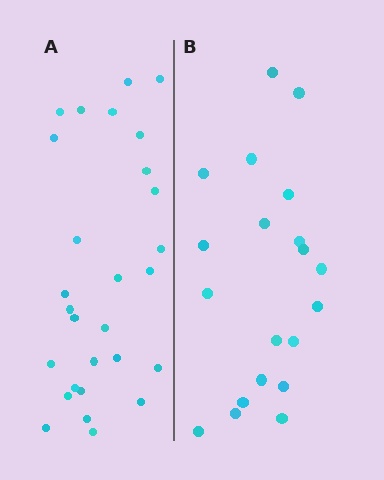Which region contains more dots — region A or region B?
Region A (the left region) has more dots.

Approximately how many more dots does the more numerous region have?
Region A has roughly 8 or so more dots than region B.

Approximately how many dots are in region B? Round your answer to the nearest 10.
About 20 dots.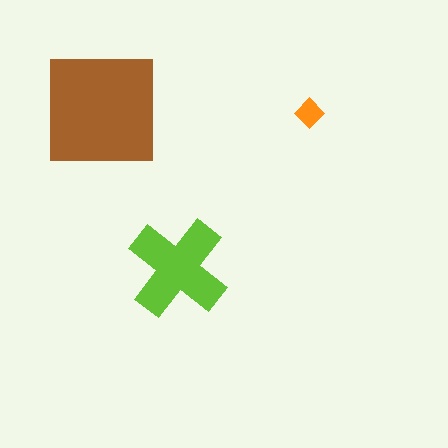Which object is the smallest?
The orange diamond.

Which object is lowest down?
The lime cross is bottommost.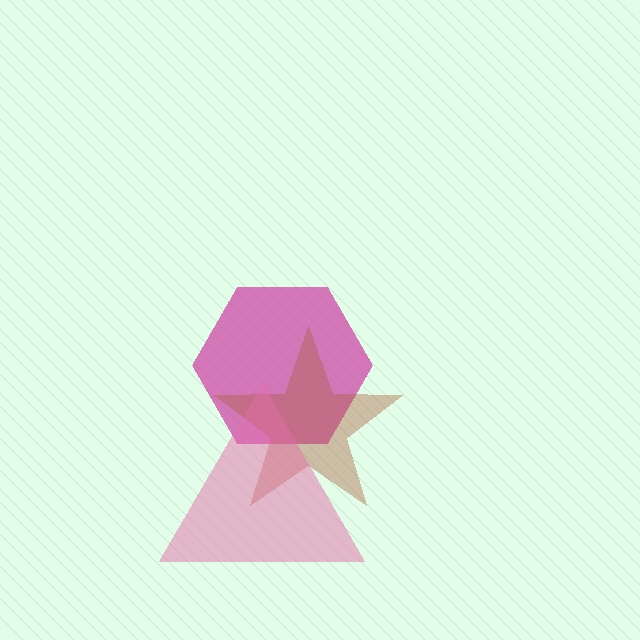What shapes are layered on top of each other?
The layered shapes are: a magenta hexagon, a brown star, a pink triangle.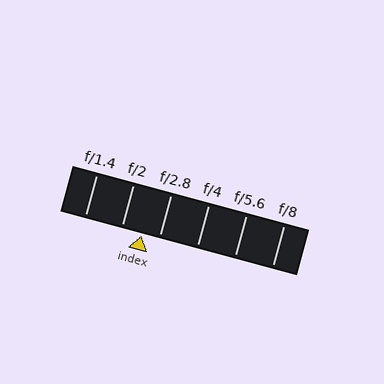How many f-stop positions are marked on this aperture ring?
There are 6 f-stop positions marked.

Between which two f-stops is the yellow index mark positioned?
The index mark is between f/2 and f/2.8.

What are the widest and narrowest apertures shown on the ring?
The widest aperture shown is f/1.4 and the narrowest is f/8.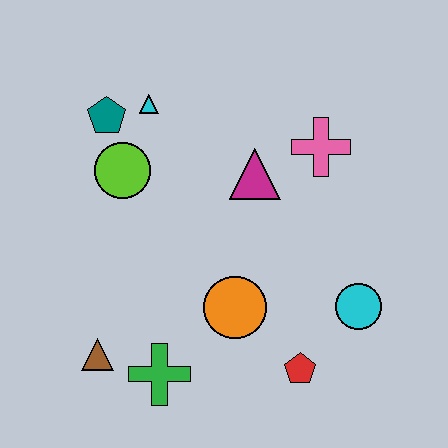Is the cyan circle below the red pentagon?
No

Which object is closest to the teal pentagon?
The cyan triangle is closest to the teal pentagon.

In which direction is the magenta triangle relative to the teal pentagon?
The magenta triangle is to the right of the teal pentagon.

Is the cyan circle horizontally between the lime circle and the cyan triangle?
No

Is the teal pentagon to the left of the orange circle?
Yes